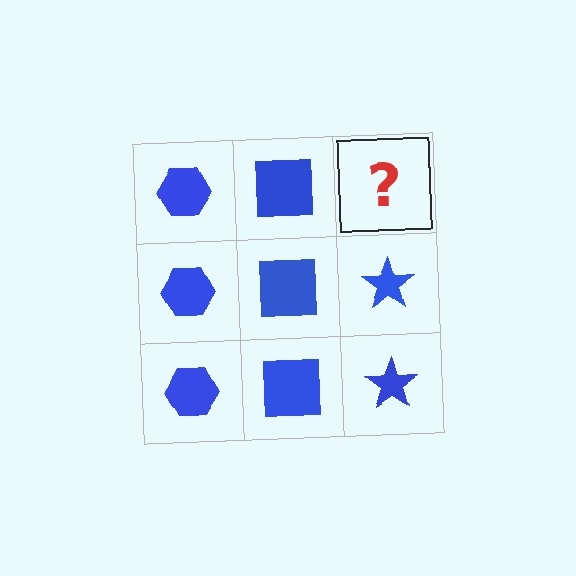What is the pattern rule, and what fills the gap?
The rule is that each column has a consistent shape. The gap should be filled with a blue star.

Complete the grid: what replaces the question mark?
The question mark should be replaced with a blue star.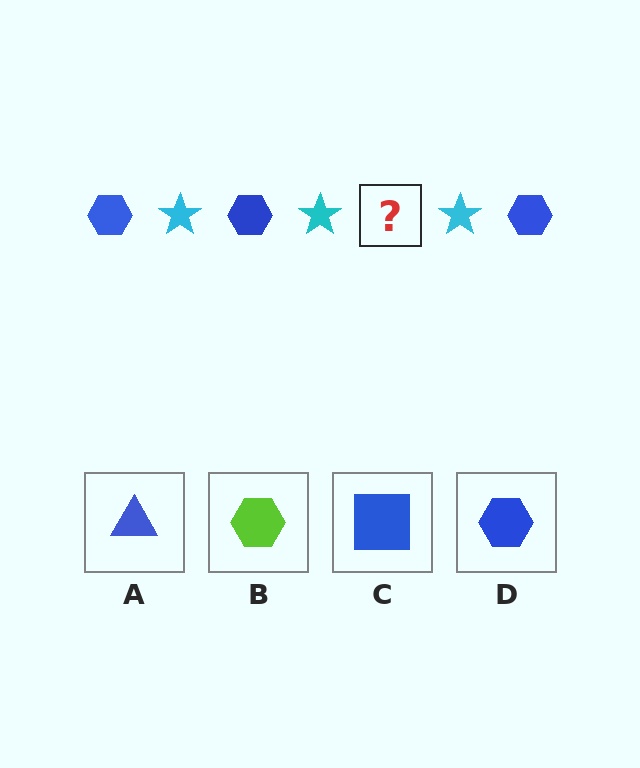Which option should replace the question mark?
Option D.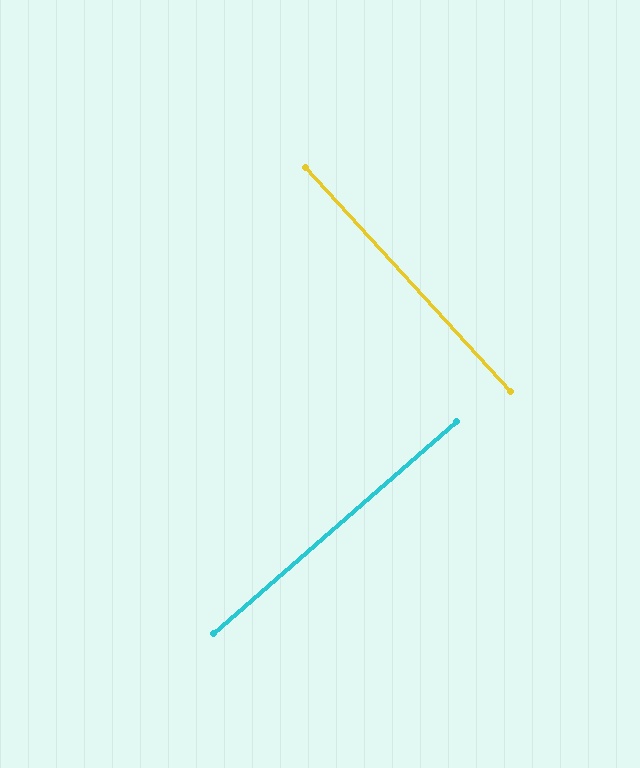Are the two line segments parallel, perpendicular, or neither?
Perpendicular — they meet at approximately 89°.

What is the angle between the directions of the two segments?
Approximately 89 degrees.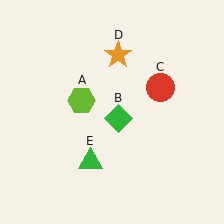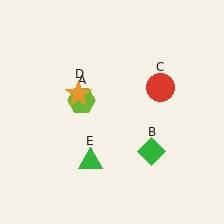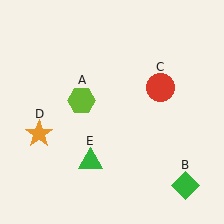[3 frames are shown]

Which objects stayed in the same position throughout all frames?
Lime hexagon (object A) and red circle (object C) and green triangle (object E) remained stationary.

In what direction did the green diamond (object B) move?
The green diamond (object B) moved down and to the right.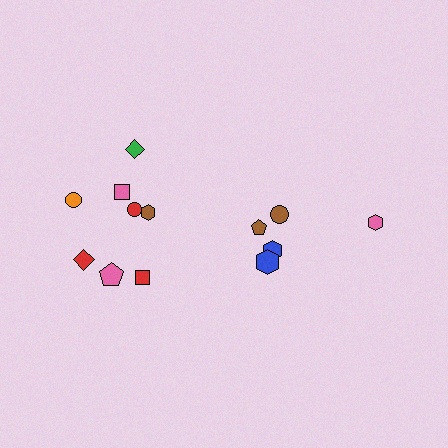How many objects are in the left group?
There are 8 objects.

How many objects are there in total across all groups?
There are 13 objects.